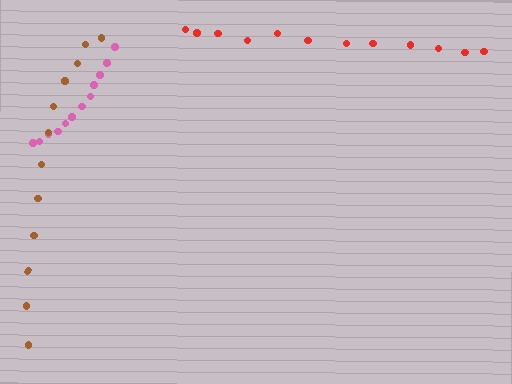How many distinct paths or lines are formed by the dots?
There are 3 distinct paths.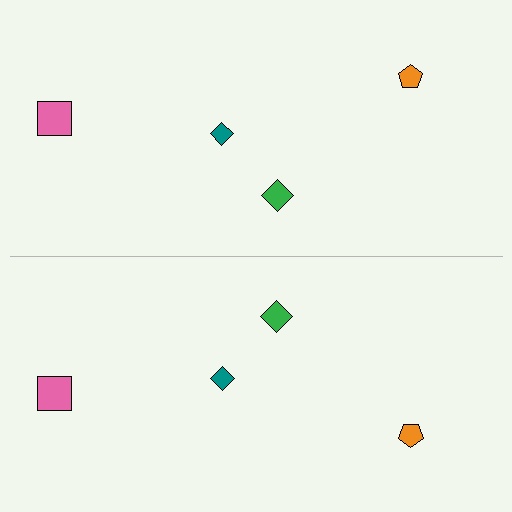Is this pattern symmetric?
Yes, this pattern has bilateral (reflection) symmetry.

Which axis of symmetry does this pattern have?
The pattern has a horizontal axis of symmetry running through the center of the image.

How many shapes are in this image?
There are 8 shapes in this image.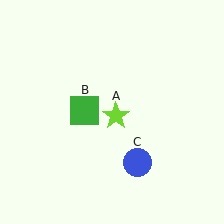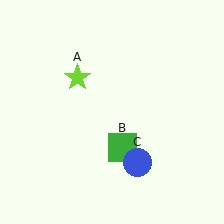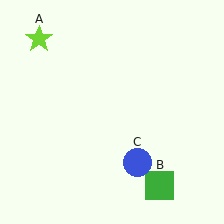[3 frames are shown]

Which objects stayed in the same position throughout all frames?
Blue circle (object C) remained stationary.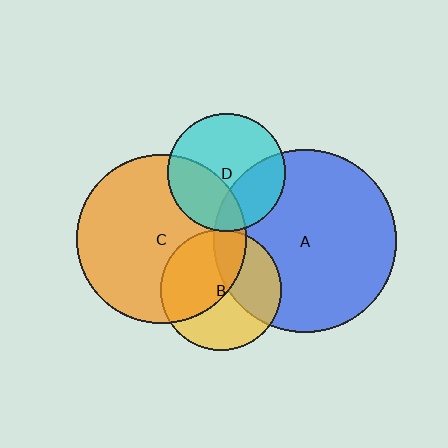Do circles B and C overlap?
Yes.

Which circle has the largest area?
Circle A (blue).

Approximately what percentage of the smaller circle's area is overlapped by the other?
Approximately 50%.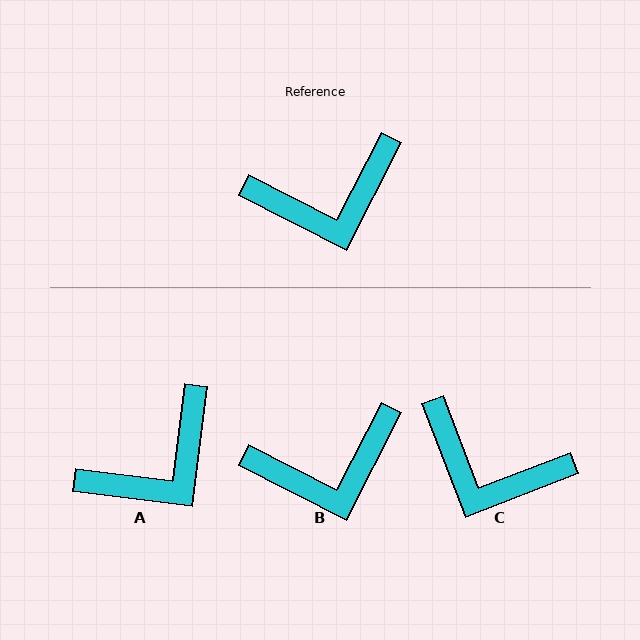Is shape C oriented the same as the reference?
No, it is off by about 42 degrees.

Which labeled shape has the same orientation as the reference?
B.